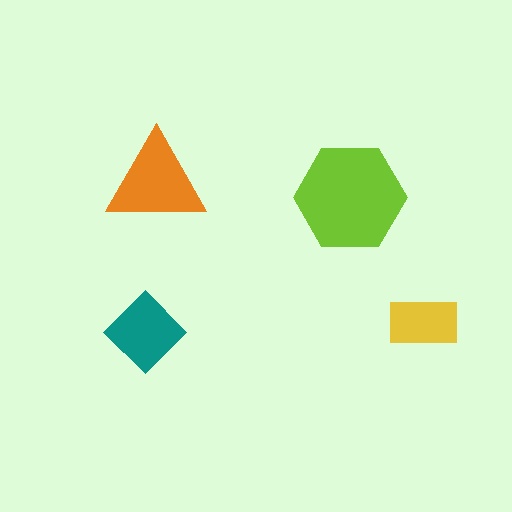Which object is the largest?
The lime hexagon.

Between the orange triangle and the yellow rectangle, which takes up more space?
The orange triangle.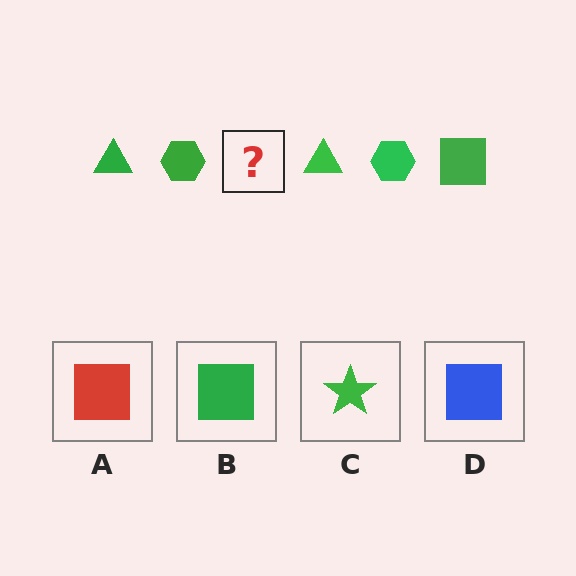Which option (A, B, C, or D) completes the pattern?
B.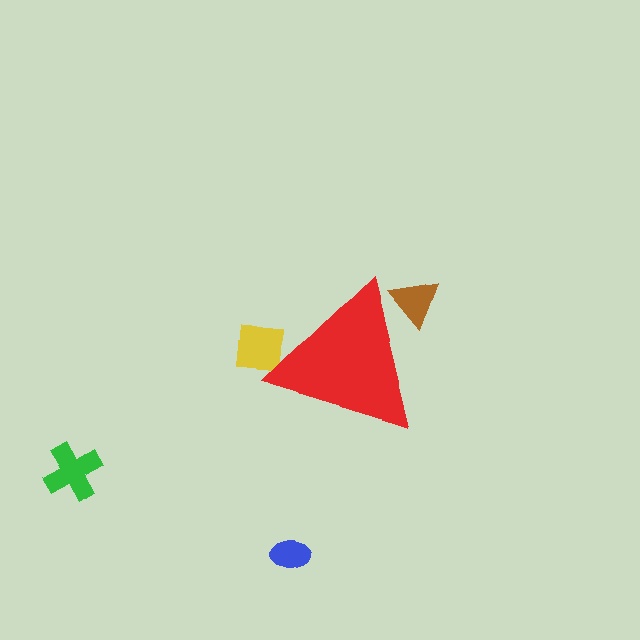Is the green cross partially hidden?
No, the green cross is fully visible.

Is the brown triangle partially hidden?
Yes, the brown triangle is partially hidden behind the red triangle.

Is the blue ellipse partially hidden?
No, the blue ellipse is fully visible.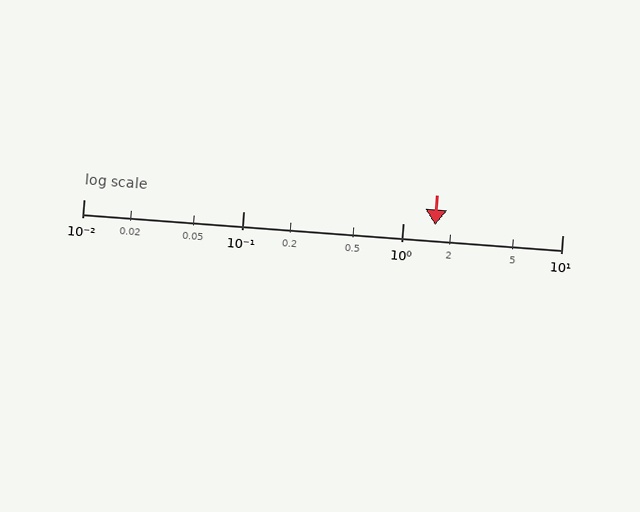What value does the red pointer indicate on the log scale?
The pointer indicates approximately 1.6.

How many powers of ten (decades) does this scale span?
The scale spans 3 decades, from 0.01 to 10.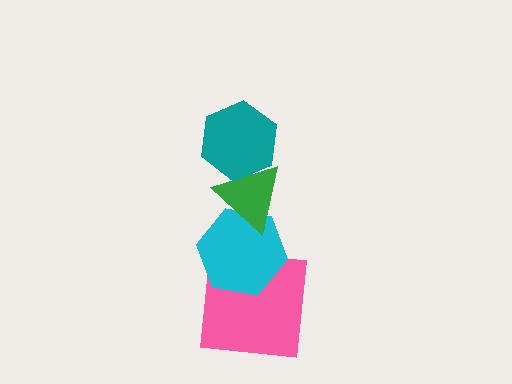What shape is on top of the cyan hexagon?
The green triangle is on top of the cyan hexagon.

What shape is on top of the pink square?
The cyan hexagon is on top of the pink square.